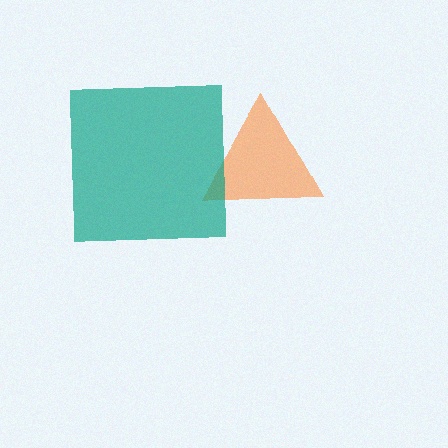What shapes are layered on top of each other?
The layered shapes are: an orange triangle, a teal square.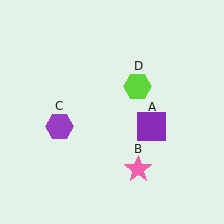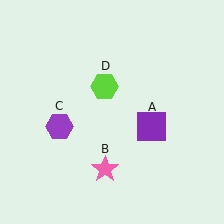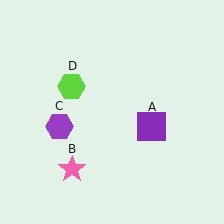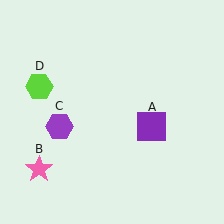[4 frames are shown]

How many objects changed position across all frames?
2 objects changed position: pink star (object B), lime hexagon (object D).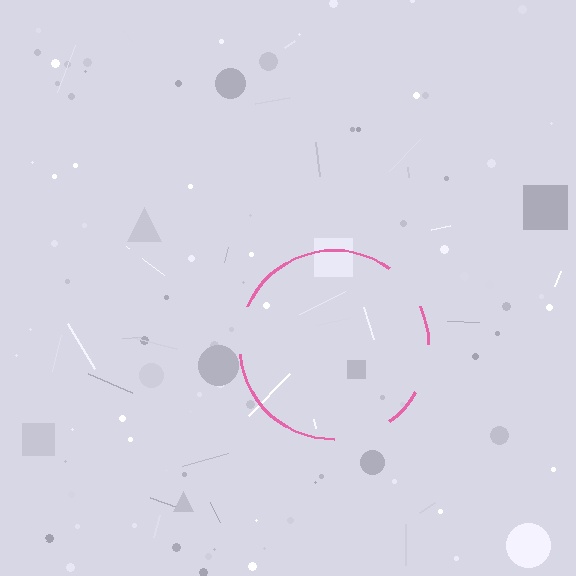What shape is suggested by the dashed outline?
The dashed outline suggests a circle.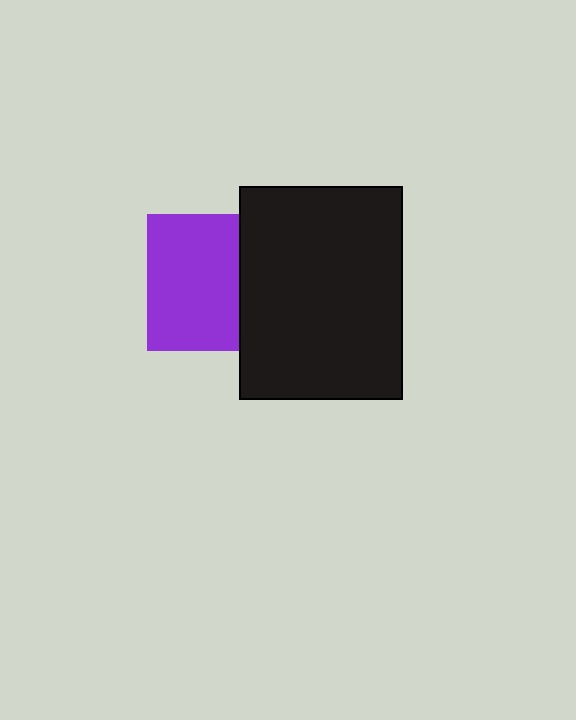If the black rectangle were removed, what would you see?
You would see the complete purple square.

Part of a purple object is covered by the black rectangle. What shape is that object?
It is a square.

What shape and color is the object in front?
The object in front is a black rectangle.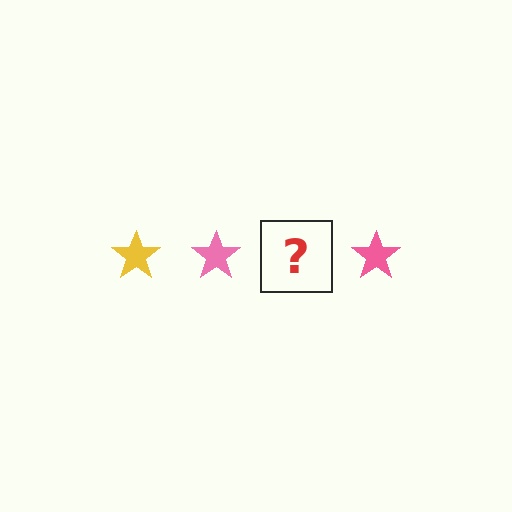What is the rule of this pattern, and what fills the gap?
The rule is that the pattern cycles through yellow, pink stars. The gap should be filled with a yellow star.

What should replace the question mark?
The question mark should be replaced with a yellow star.